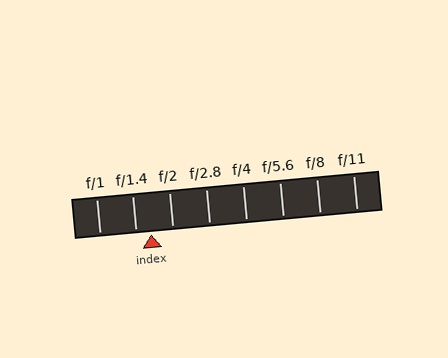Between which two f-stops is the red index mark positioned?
The index mark is between f/1.4 and f/2.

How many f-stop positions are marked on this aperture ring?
There are 8 f-stop positions marked.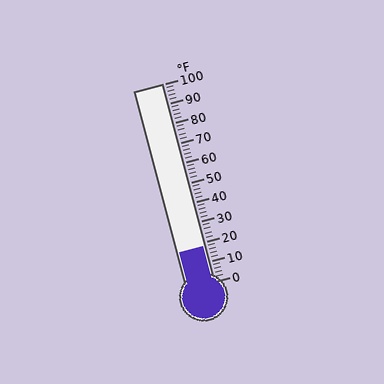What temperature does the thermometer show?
The thermometer shows approximately 18°F.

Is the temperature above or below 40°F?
The temperature is below 40°F.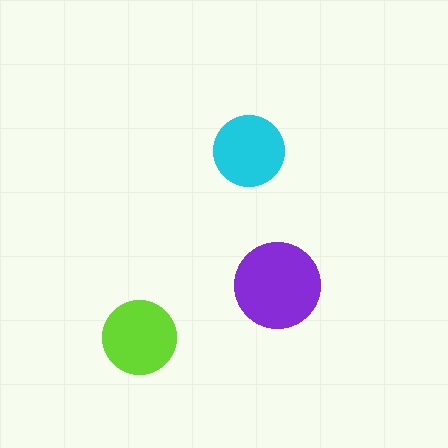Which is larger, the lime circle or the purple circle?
The purple one.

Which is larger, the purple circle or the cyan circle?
The purple one.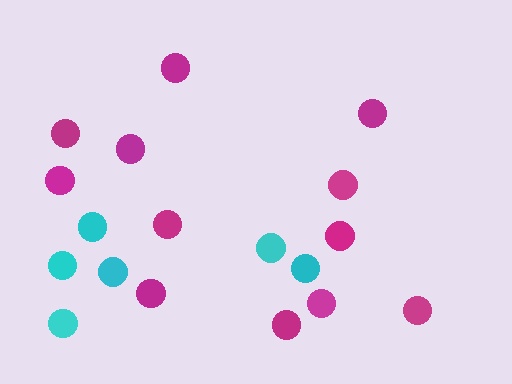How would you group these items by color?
There are 2 groups: one group of cyan circles (6) and one group of magenta circles (12).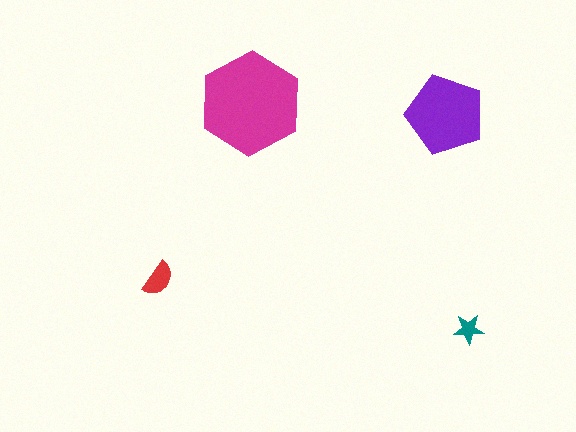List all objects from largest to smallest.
The magenta hexagon, the purple pentagon, the red semicircle, the teal star.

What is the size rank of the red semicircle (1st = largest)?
3rd.